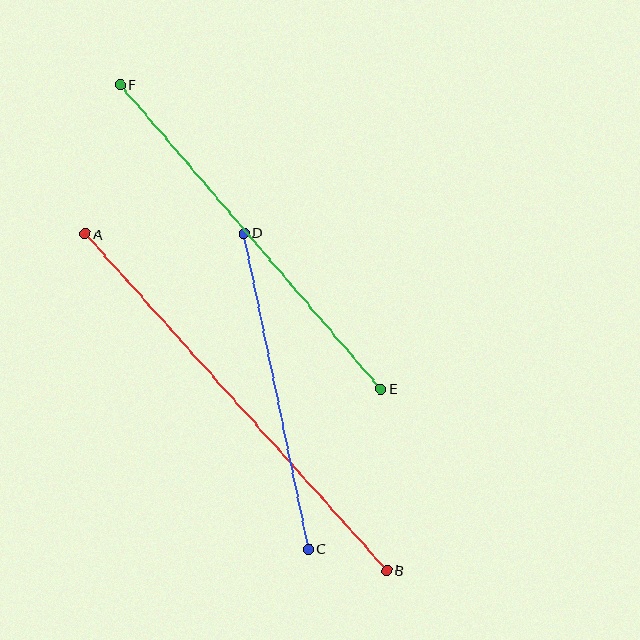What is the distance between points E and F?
The distance is approximately 400 pixels.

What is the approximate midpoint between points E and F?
The midpoint is at approximately (251, 237) pixels.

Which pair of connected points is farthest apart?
Points A and B are farthest apart.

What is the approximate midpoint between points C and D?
The midpoint is at approximately (276, 391) pixels.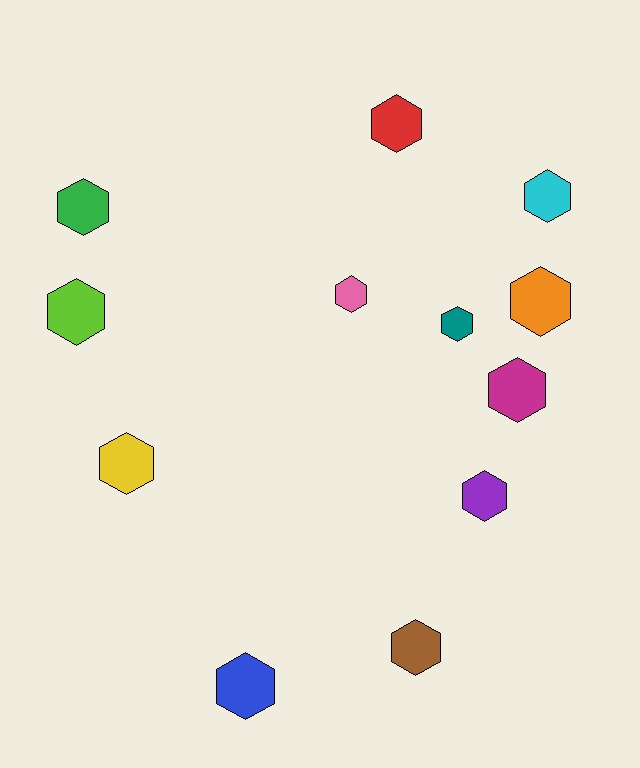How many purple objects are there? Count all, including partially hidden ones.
There is 1 purple object.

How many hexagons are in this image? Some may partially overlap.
There are 12 hexagons.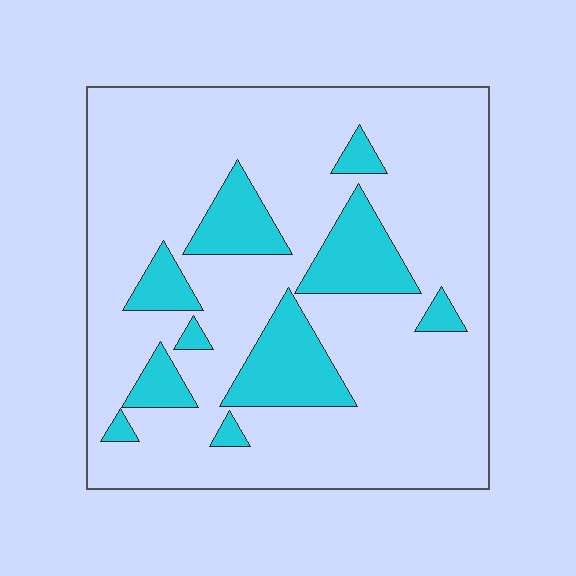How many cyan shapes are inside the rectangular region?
10.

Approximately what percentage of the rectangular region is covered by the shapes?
Approximately 20%.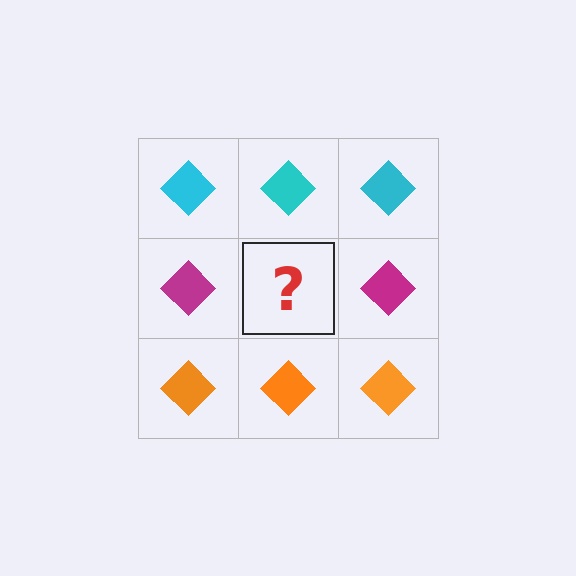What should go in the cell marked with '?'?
The missing cell should contain a magenta diamond.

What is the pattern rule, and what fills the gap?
The rule is that each row has a consistent color. The gap should be filled with a magenta diamond.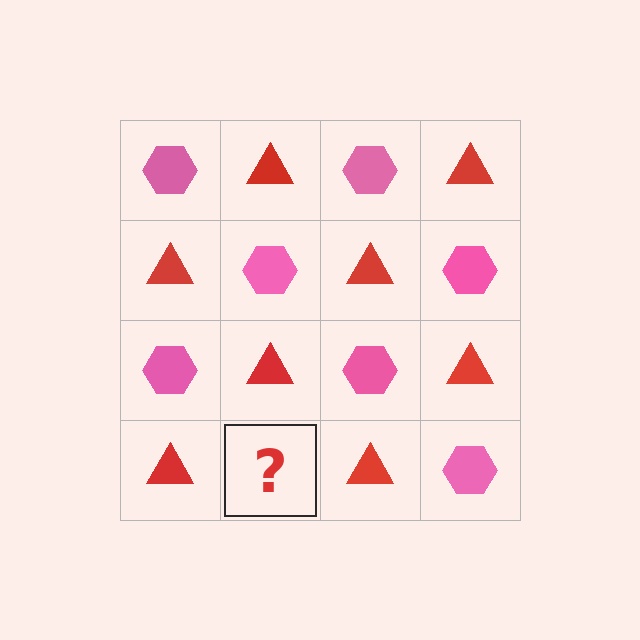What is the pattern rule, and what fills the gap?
The rule is that it alternates pink hexagon and red triangle in a checkerboard pattern. The gap should be filled with a pink hexagon.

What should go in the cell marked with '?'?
The missing cell should contain a pink hexagon.